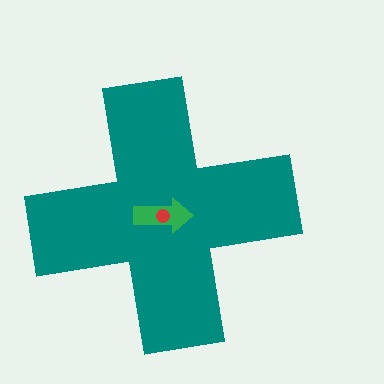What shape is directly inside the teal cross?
The green arrow.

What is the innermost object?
The red circle.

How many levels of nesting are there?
3.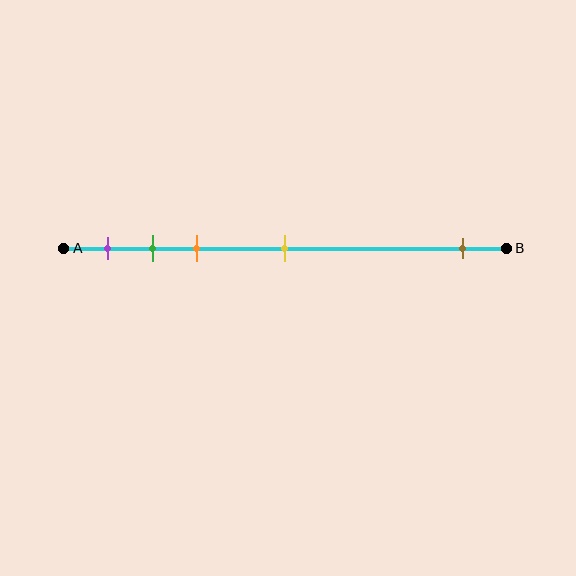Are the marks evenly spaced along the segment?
No, the marks are not evenly spaced.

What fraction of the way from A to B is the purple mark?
The purple mark is approximately 10% (0.1) of the way from A to B.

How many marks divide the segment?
There are 5 marks dividing the segment.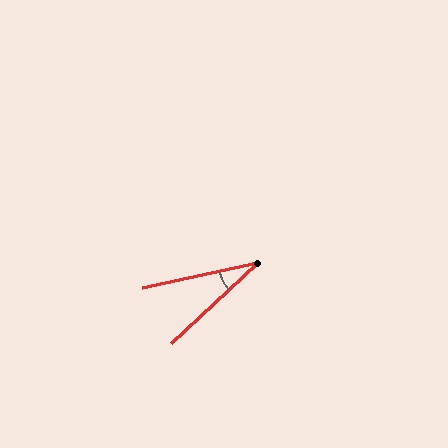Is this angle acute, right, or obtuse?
It is acute.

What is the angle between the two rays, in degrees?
Approximately 31 degrees.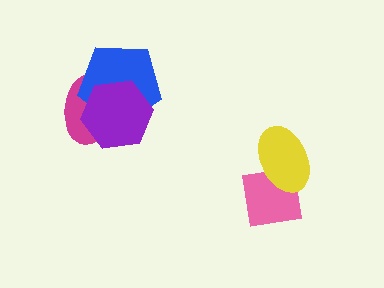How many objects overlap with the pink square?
1 object overlaps with the pink square.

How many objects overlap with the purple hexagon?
2 objects overlap with the purple hexagon.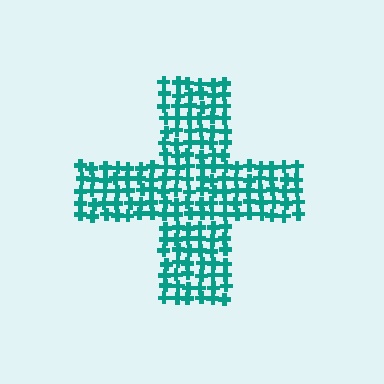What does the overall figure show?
The overall figure shows a cross.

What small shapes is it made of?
It is made of small crosses.